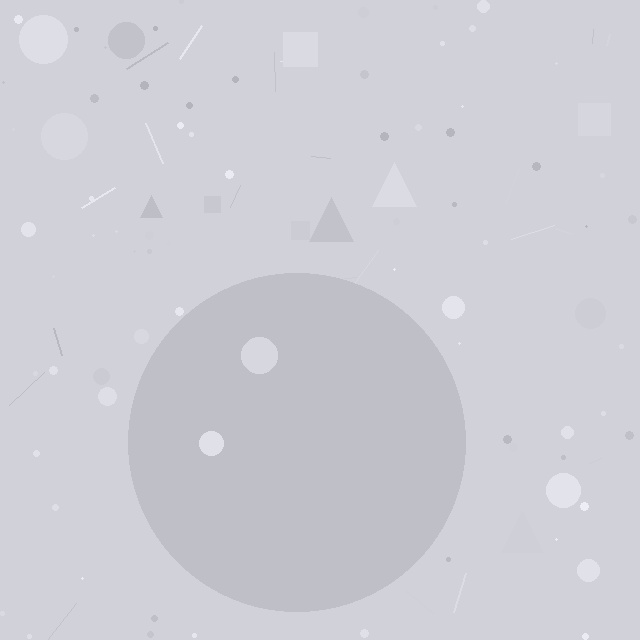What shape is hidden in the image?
A circle is hidden in the image.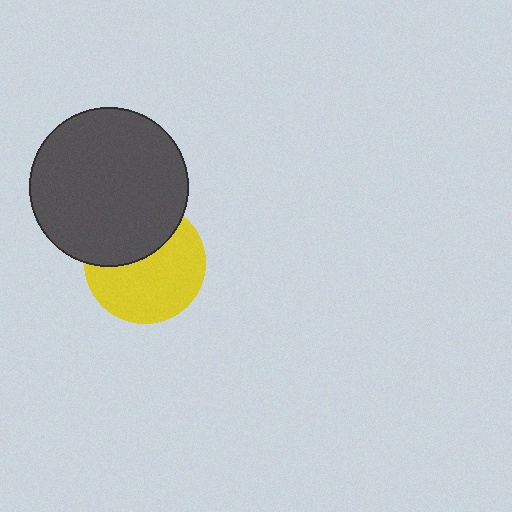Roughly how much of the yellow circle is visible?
About half of it is visible (roughly 62%).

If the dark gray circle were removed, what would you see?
You would see the complete yellow circle.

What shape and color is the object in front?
The object in front is a dark gray circle.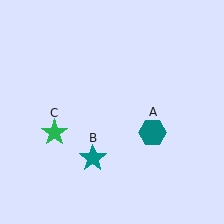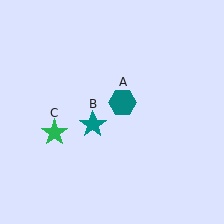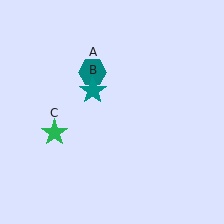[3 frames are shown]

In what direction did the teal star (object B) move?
The teal star (object B) moved up.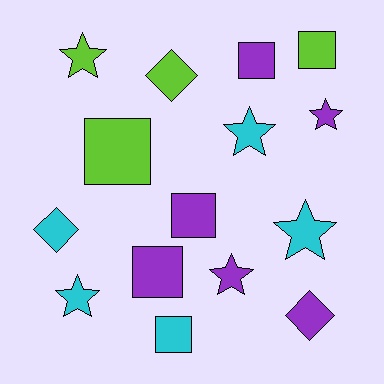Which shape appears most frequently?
Square, with 6 objects.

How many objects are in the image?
There are 15 objects.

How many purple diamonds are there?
There is 1 purple diamond.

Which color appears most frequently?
Purple, with 6 objects.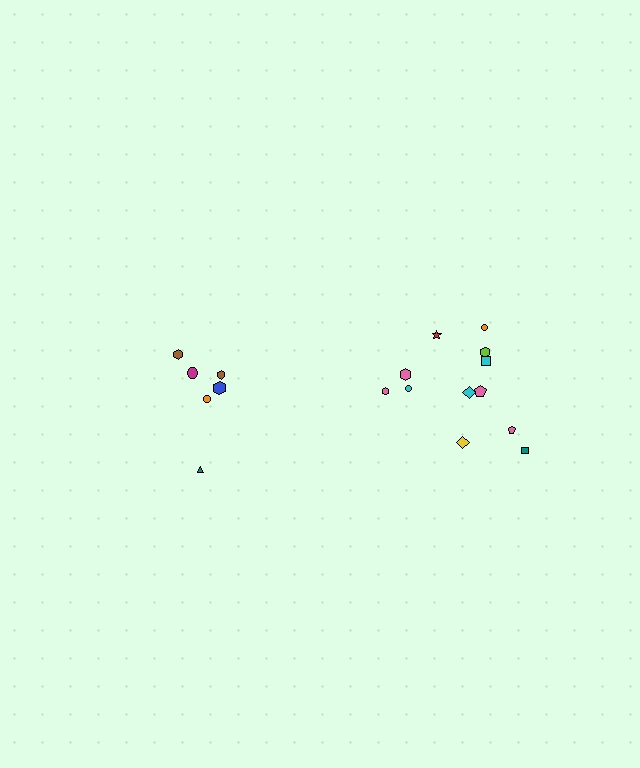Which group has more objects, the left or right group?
The right group.